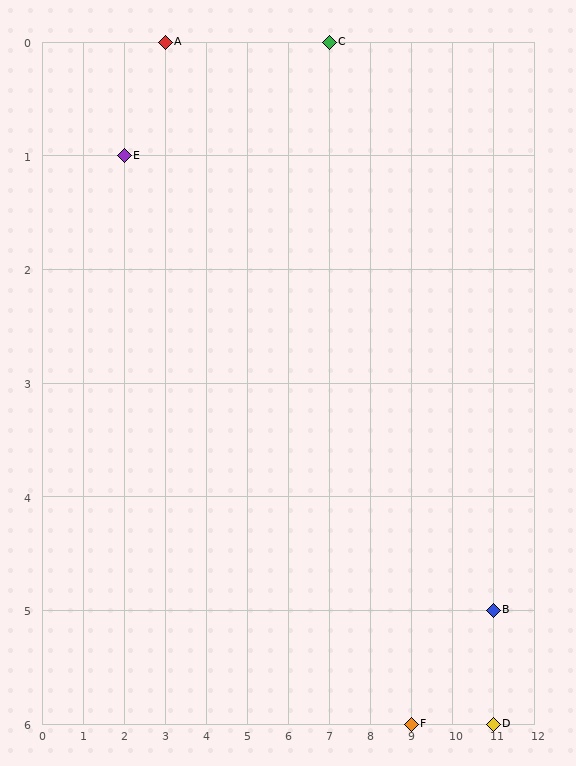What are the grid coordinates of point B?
Point B is at grid coordinates (11, 5).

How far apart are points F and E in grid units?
Points F and E are 7 columns and 5 rows apart (about 8.6 grid units diagonally).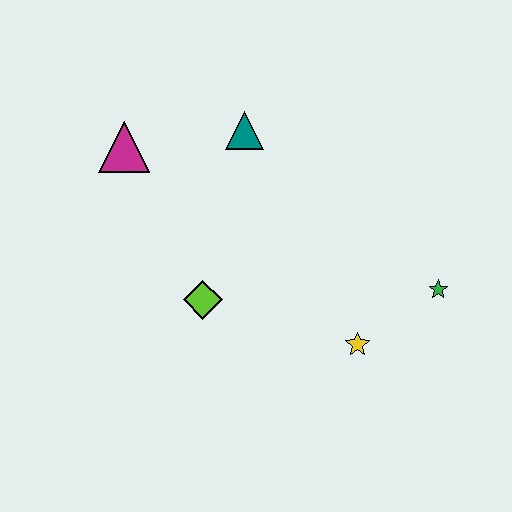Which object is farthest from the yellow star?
The magenta triangle is farthest from the yellow star.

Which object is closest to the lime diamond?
The yellow star is closest to the lime diamond.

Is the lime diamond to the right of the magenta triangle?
Yes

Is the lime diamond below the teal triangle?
Yes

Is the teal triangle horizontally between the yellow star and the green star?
No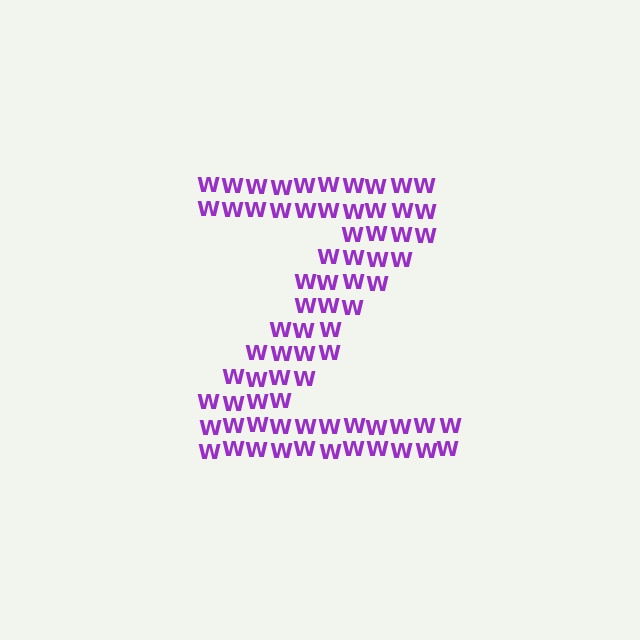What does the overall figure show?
The overall figure shows the letter Z.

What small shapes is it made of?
It is made of small letter W's.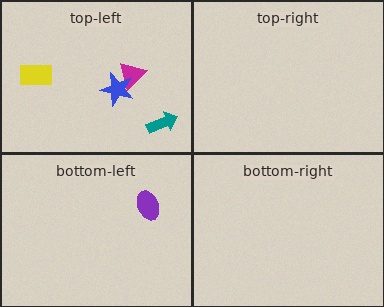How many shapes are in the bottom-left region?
1.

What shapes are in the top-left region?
The magenta triangle, the blue star, the yellow rectangle, the teal arrow.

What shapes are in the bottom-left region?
The purple ellipse.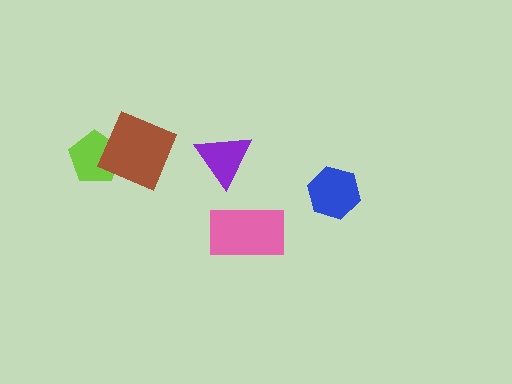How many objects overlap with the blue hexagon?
0 objects overlap with the blue hexagon.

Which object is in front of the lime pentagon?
The brown diamond is in front of the lime pentagon.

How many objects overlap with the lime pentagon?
1 object overlaps with the lime pentagon.